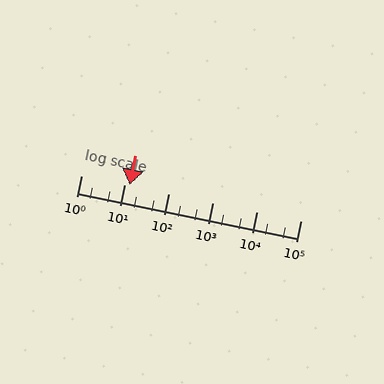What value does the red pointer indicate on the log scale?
The pointer indicates approximately 13.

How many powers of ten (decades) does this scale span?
The scale spans 5 decades, from 1 to 100000.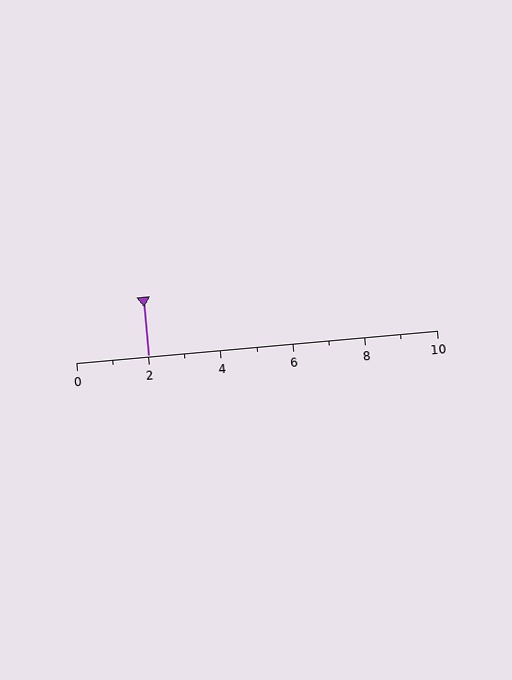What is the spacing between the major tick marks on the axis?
The major ticks are spaced 2 apart.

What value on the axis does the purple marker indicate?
The marker indicates approximately 2.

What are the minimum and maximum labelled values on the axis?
The axis runs from 0 to 10.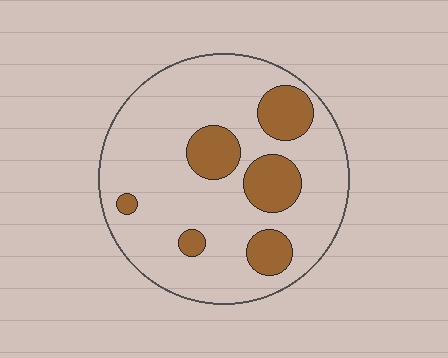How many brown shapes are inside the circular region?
6.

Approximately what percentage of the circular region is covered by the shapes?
Approximately 20%.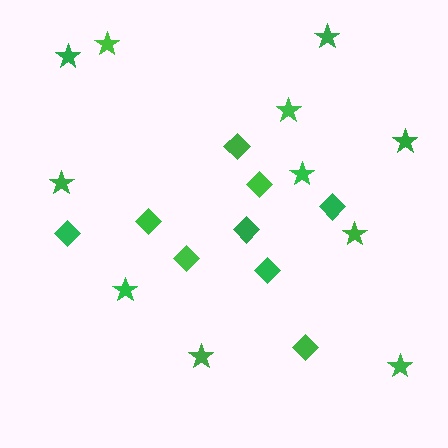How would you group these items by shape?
There are 2 groups: one group of stars (11) and one group of diamonds (9).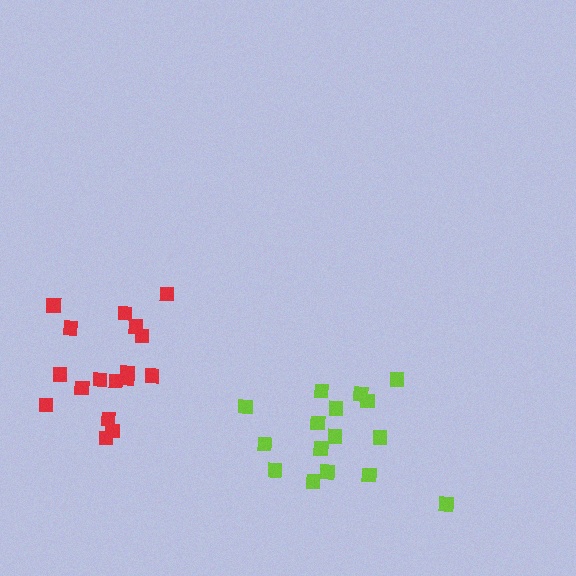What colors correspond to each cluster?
The clusters are colored: lime, red.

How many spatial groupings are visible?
There are 2 spatial groupings.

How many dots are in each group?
Group 1: 16 dots, Group 2: 17 dots (33 total).